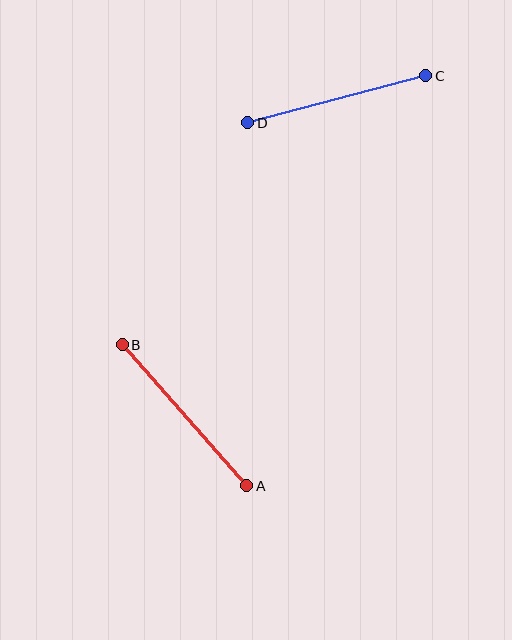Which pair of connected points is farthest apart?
Points A and B are farthest apart.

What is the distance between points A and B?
The distance is approximately 188 pixels.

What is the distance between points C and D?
The distance is approximately 184 pixels.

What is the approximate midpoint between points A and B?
The midpoint is at approximately (184, 415) pixels.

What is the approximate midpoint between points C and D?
The midpoint is at approximately (337, 99) pixels.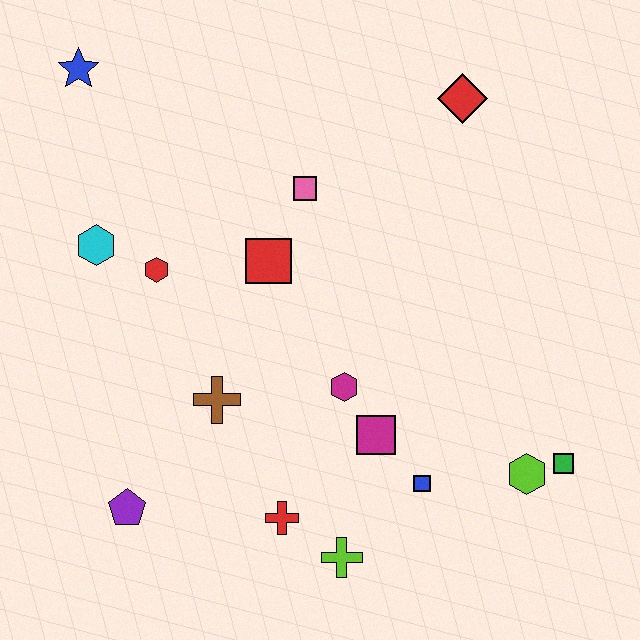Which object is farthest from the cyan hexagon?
The green square is farthest from the cyan hexagon.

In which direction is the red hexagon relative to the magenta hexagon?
The red hexagon is to the left of the magenta hexagon.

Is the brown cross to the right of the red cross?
No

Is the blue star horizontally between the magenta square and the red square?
No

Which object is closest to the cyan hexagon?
The red hexagon is closest to the cyan hexagon.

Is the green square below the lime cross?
No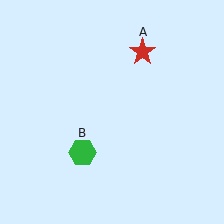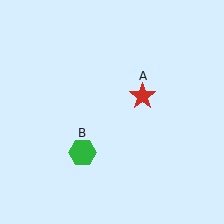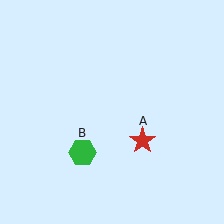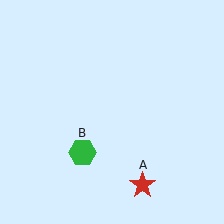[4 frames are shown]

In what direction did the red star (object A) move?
The red star (object A) moved down.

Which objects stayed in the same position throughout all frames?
Green hexagon (object B) remained stationary.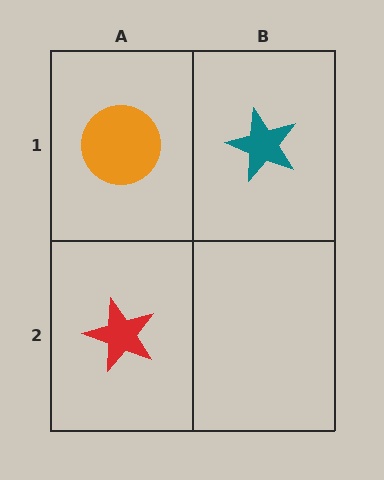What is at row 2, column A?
A red star.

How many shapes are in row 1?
2 shapes.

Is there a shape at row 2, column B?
No, that cell is empty.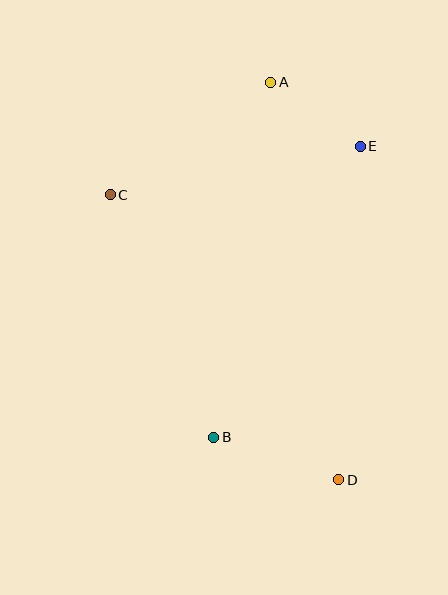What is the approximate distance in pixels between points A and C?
The distance between A and C is approximately 196 pixels.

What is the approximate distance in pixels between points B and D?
The distance between B and D is approximately 132 pixels.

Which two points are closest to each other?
Points A and E are closest to each other.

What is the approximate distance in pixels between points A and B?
The distance between A and B is approximately 360 pixels.